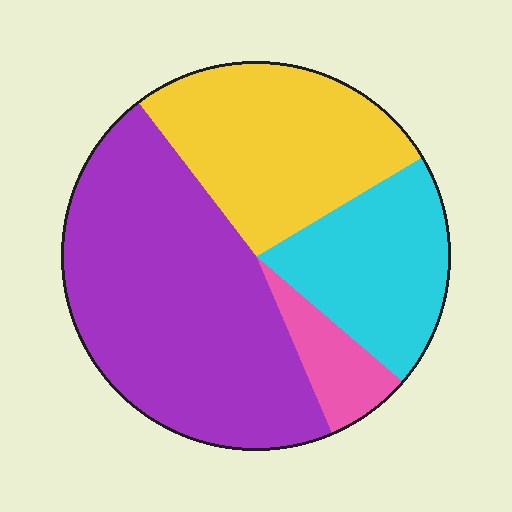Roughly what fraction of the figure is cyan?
Cyan covers 20% of the figure.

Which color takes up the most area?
Purple, at roughly 45%.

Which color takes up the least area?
Pink, at roughly 5%.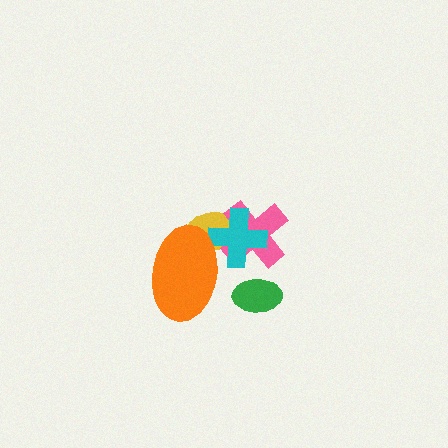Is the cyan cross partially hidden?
Yes, it is partially covered by another shape.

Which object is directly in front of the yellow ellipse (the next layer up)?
The pink cross is directly in front of the yellow ellipse.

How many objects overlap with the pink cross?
2 objects overlap with the pink cross.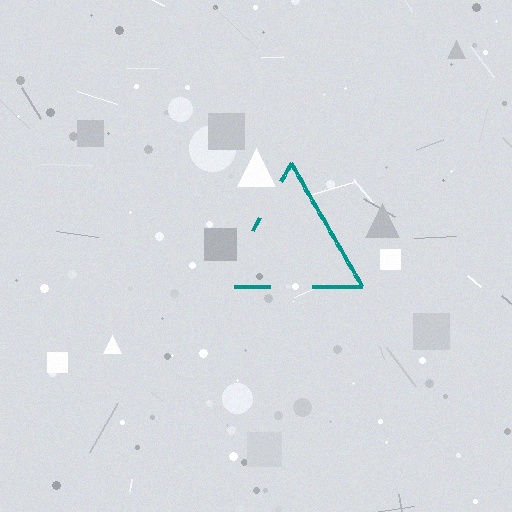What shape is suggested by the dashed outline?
The dashed outline suggests a triangle.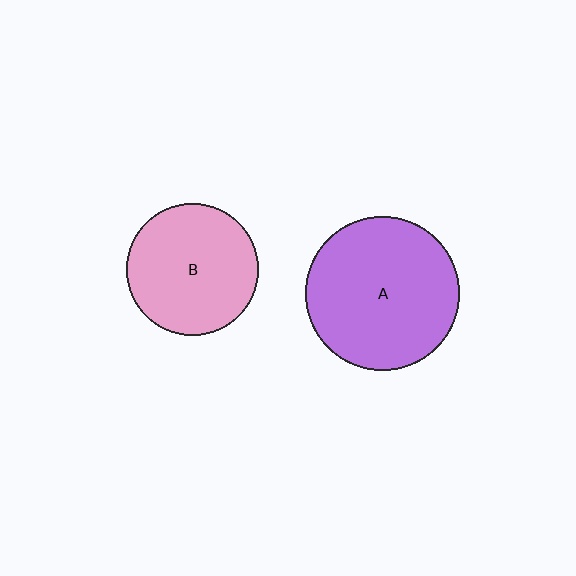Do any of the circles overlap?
No, none of the circles overlap.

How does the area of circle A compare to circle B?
Approximately 1.4 times.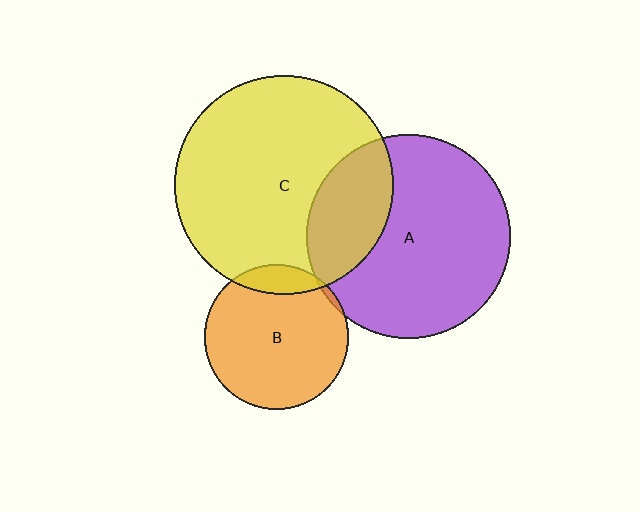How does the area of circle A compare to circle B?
Approximately 2.0 times.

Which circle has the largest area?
Circle C (yellow).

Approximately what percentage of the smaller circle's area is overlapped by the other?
Approximately 25%.